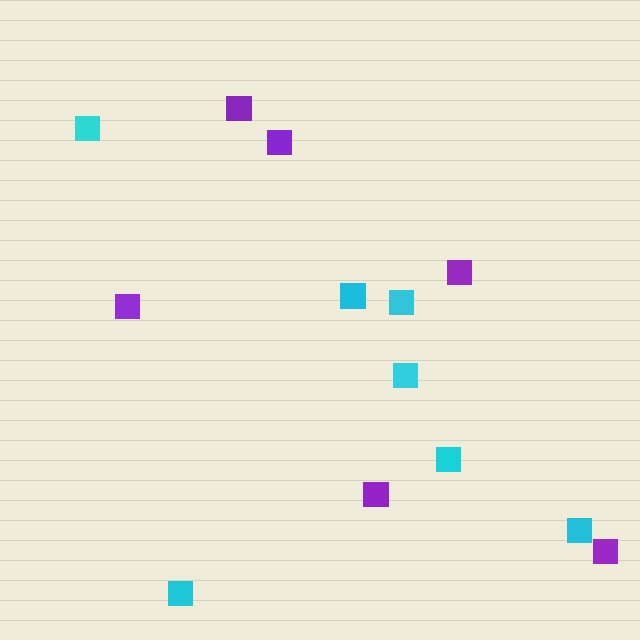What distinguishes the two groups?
There are 2 groups: one group of purple squares (6) and one group of cyan squares (7).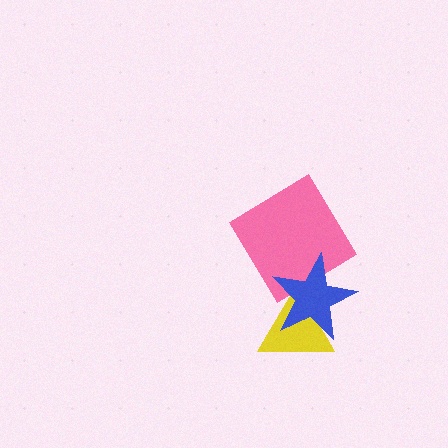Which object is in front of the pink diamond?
The blue star is in front of the pink diamond.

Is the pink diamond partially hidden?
Yes, it is partially covered by another shape.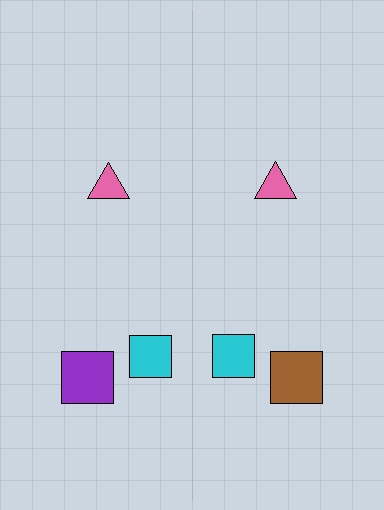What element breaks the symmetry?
The brown square on the right side breaks the symmetry — its mirror counterpart is purple.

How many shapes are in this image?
There are 6 shapes in this image.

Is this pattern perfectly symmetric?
No, the pattern is not perfectly symmetric. The brown square on the right side breaks the symmetry — its mirror counterpart is purple.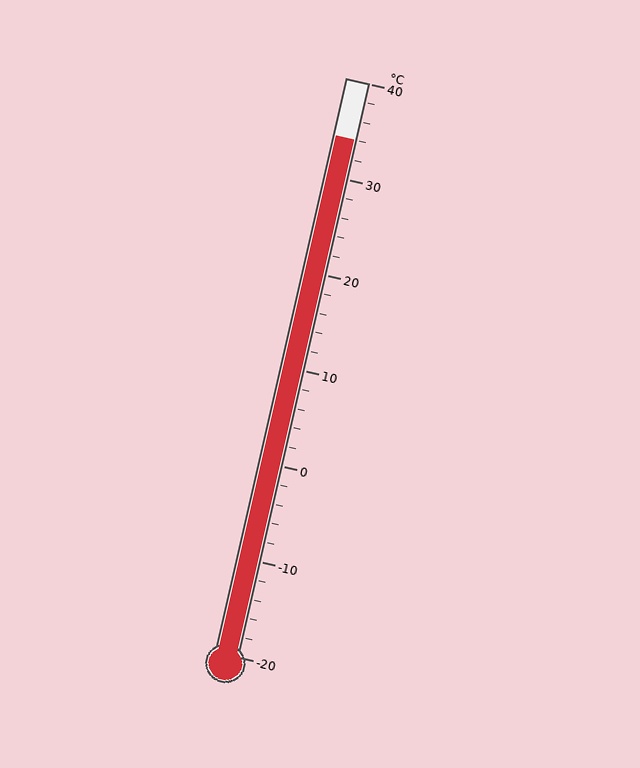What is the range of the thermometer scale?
The thermometer scale ranges from -20°C to 40°C.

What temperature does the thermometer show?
The thermometer shows approximately 34°C.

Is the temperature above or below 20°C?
The temperature is above 20°C.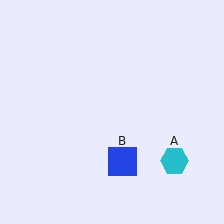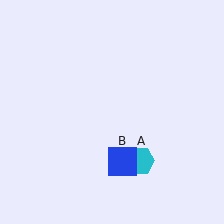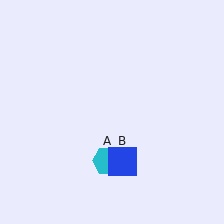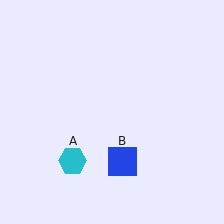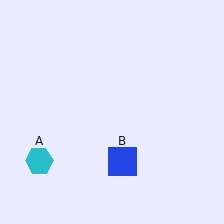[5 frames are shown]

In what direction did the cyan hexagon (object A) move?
The cyan hexagon (object A) moved left.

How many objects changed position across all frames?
1 object changed position: cyan hexagon (object A).